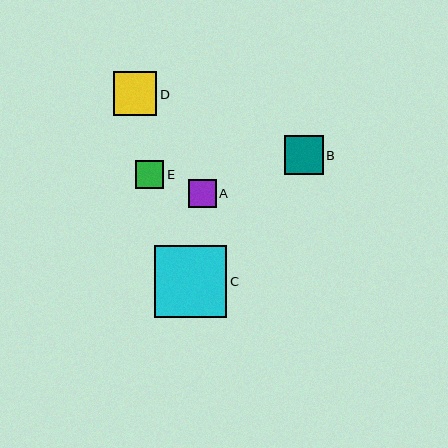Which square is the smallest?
Square A is the smallest with a size of approximately 28 pixels.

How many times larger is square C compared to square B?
Square C is approximately 1.9 times the size of square B.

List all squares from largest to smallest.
From largest to smallest: C, D, B, E, A.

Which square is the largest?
Square C is the largest with a size of approximately 72 pixels.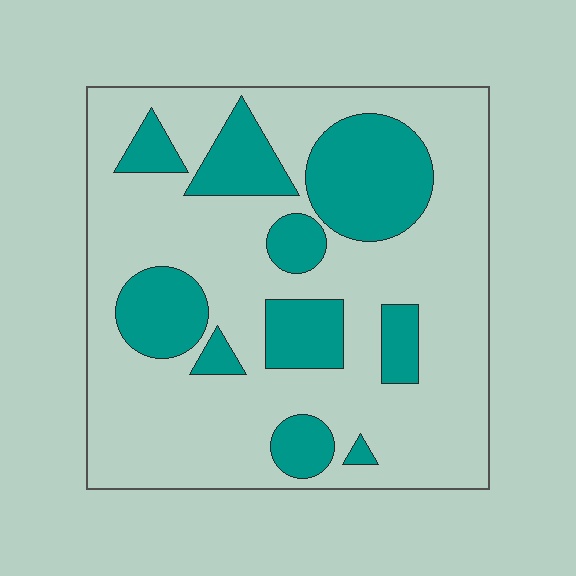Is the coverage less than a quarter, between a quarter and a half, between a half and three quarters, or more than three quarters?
Between a quarter and a half.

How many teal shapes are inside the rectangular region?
10.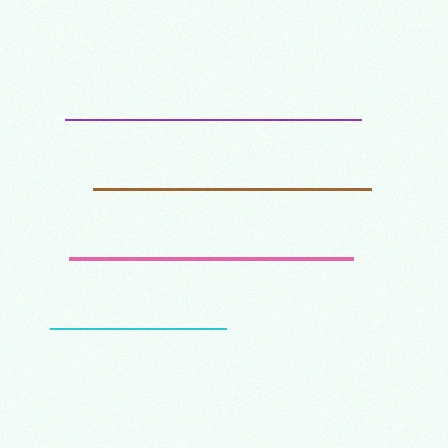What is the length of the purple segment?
The purple segment is approximately 296 pixels long.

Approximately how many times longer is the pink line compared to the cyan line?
The pink line is approximately 1.6 times the length of the cyan line.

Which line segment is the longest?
The purple line is the longest at approximately 296 pixels.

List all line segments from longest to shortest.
From longest to shortest: purple, pink, brown, cyan.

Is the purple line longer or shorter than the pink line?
The purple line is longer than the pink line.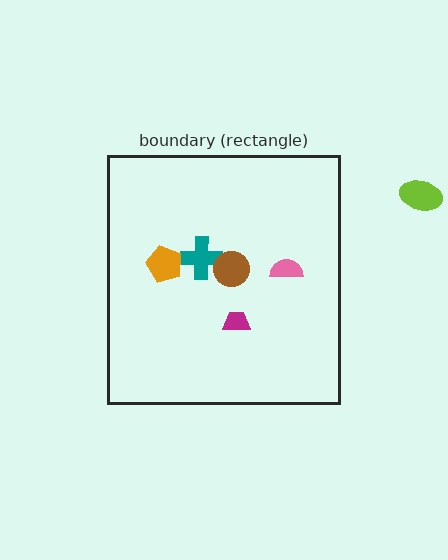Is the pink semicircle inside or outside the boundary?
Inside.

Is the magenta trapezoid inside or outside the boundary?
Inside.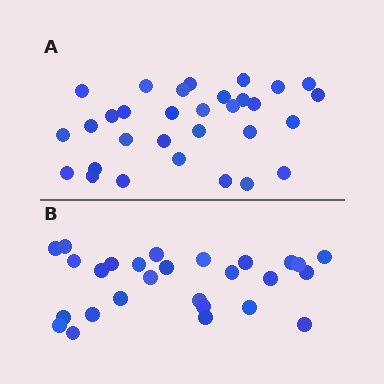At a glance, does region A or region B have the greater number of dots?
Region A (the top region) has more dots.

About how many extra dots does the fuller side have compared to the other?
Region A has about 4 more dots than region B.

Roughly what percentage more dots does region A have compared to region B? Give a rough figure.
About 15% more.